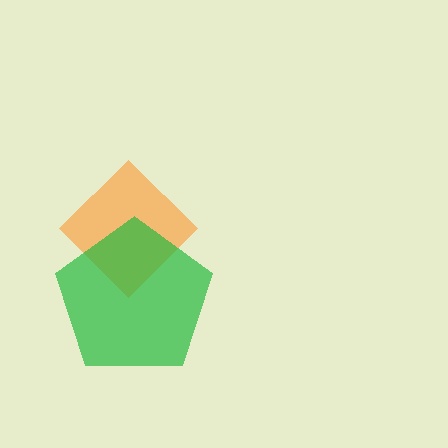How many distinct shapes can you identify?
There are 2 distinct shapes: an orange diamond, a green pentagon.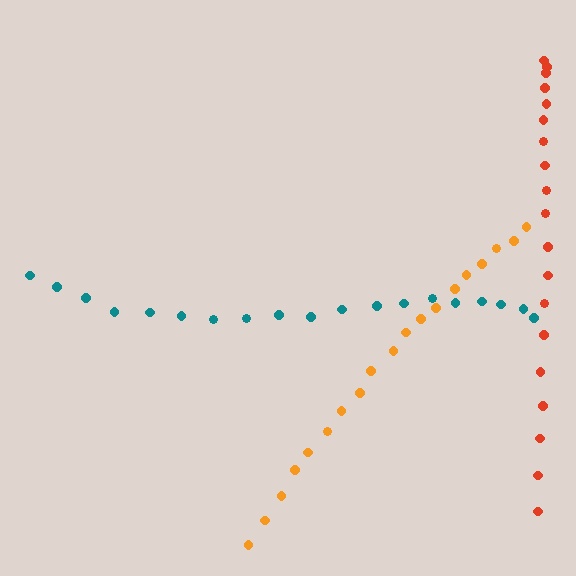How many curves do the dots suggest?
There are 3 distinct paths.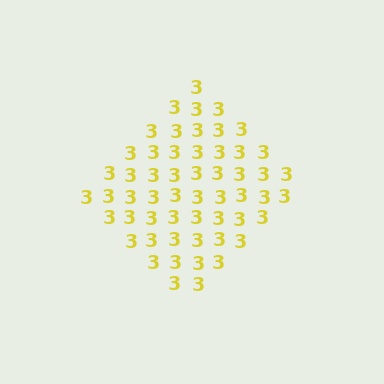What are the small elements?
The small elements are digit 3's.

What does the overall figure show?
The overall figure shows a diamond.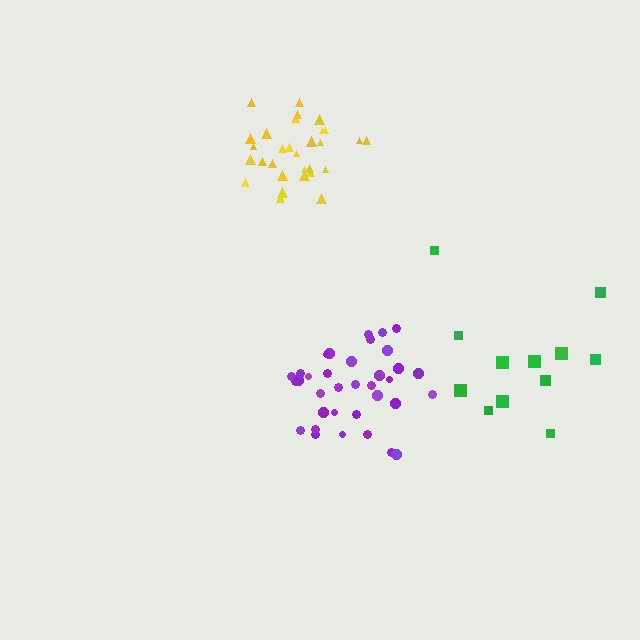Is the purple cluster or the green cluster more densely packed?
Purple.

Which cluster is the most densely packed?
Purple.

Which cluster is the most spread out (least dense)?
Green.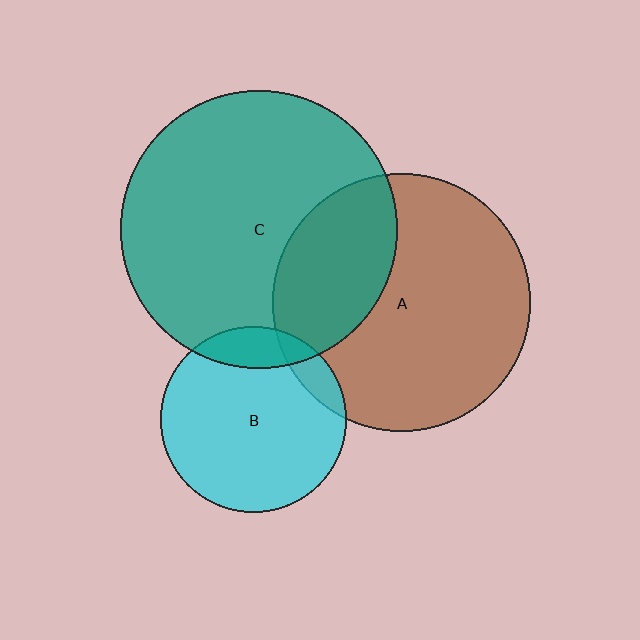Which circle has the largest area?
Circle C (teal).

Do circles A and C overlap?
Yes.